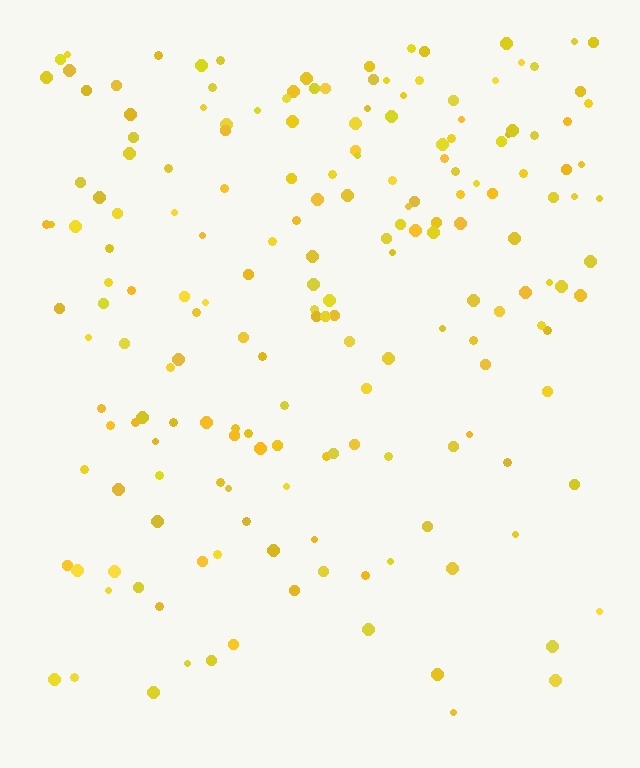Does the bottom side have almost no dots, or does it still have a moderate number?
Still a moderate number, just noticeably fewer than the top.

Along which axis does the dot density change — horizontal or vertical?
Vertical.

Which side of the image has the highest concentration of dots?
The top.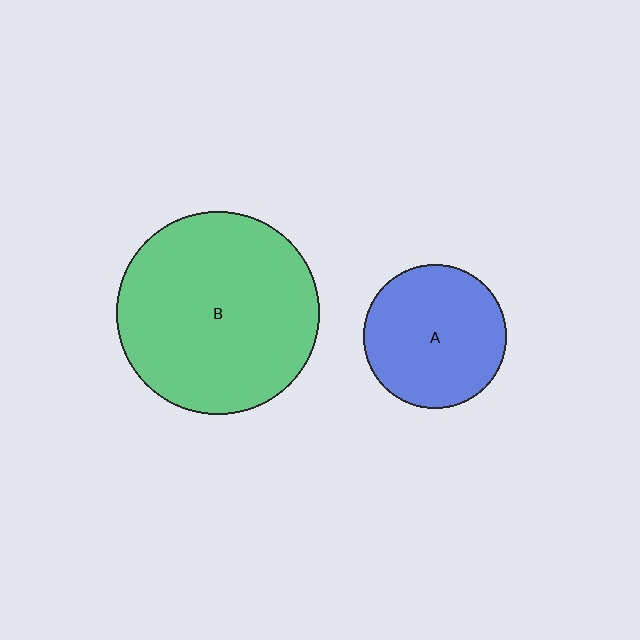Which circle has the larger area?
Circle B (green).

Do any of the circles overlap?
No, none of the circles overlap.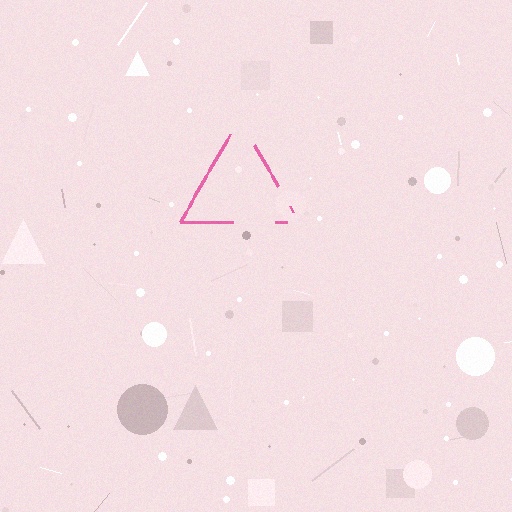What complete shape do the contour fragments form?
The contour fragments form a triangle.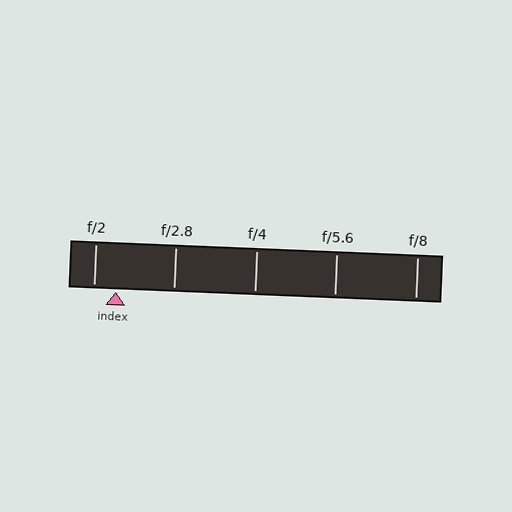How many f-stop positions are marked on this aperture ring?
There are 5 f-stop positions marked.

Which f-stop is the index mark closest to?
The index mark is closest to f/2.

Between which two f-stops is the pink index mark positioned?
The index mark is between f/2 and f/2.8.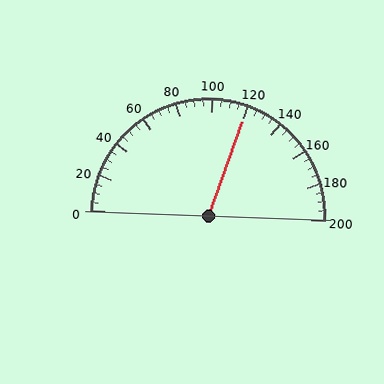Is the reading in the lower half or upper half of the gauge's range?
The reading is in the upper half of the range (0 to 200).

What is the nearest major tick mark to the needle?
The nearest major tick mark is 120.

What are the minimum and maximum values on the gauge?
The gauge ranges from 0 to 200.